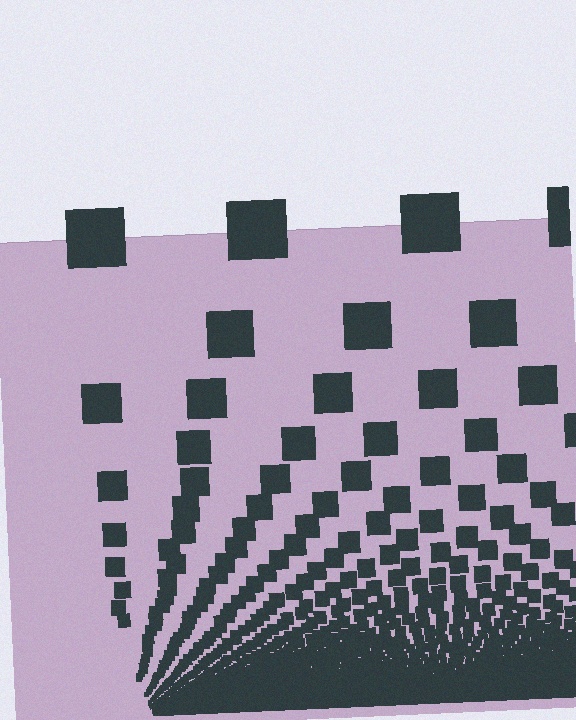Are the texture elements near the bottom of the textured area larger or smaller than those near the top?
Smaller. The gradient is inverted — elements near the bottom are smaller and denser.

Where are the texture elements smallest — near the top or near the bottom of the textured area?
Near the bottom.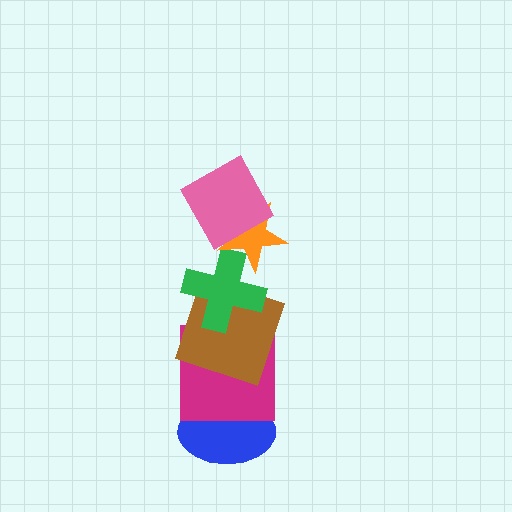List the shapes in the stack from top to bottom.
From top to bottom: the pink square, the orange star, the green cross, the brown square, the magenta square, the blue ellipse.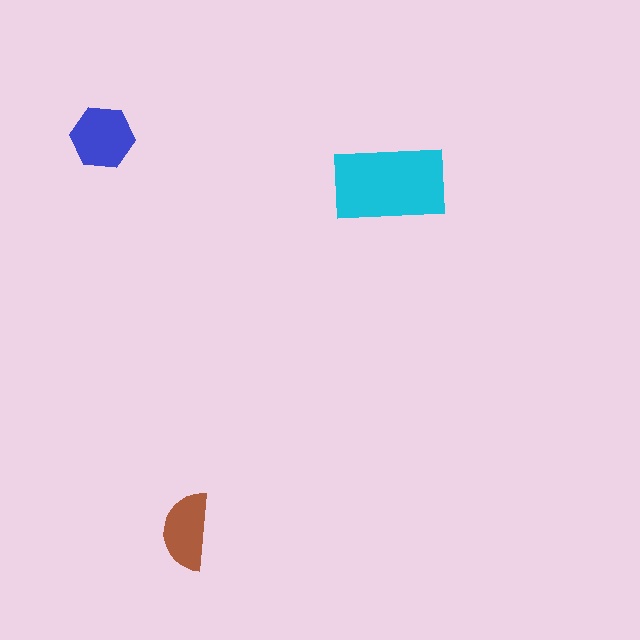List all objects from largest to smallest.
The cyan rectangle, the blue hexagon, the brown semicircle.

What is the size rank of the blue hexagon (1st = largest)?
2nd.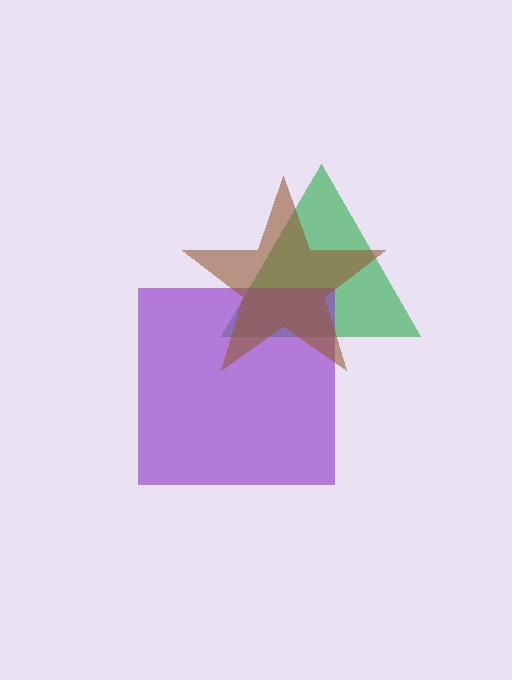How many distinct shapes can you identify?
There are 3 distinct shapes: a green triangle, a purple square, a brown star.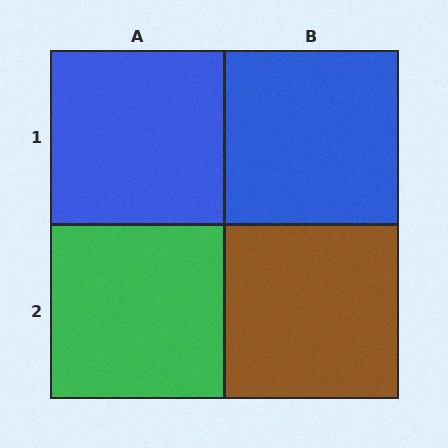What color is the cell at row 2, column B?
Brown.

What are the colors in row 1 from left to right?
Blue, blue.